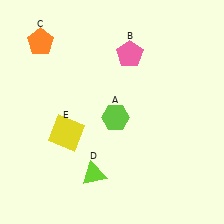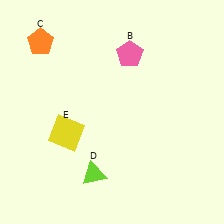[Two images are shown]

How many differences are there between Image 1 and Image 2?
There is 1 difference between the two images.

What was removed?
The lime hexagon (A) was removed in Image 2.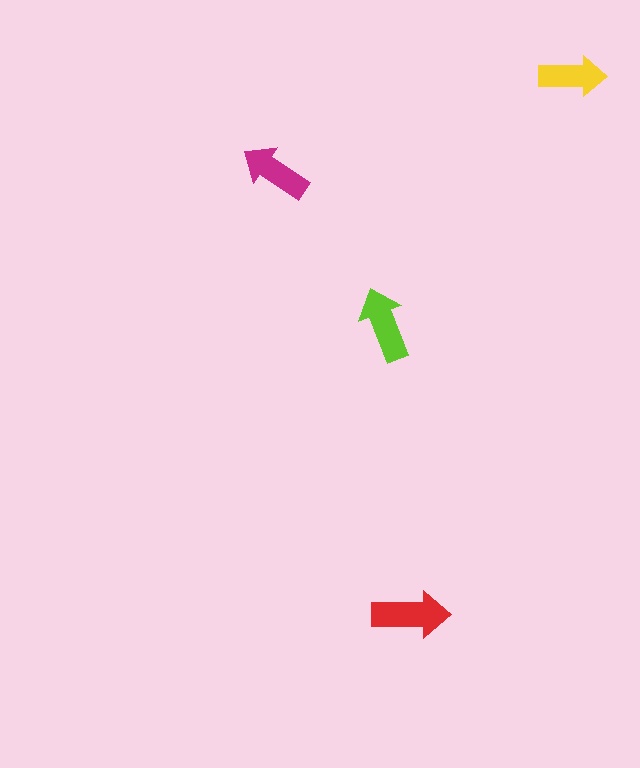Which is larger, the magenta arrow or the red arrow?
The red one.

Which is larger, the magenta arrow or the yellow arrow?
The magenta one.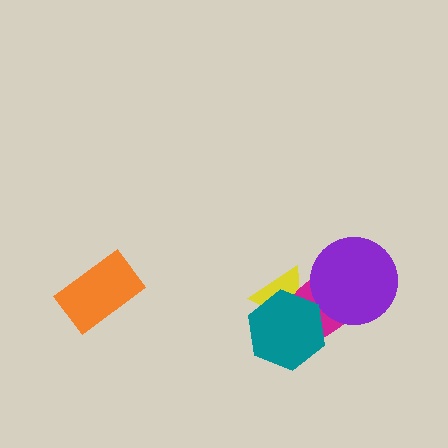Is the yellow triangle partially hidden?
Yes, it is partially covered by another shape.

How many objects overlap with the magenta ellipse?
3 objects overlap with the magenta ellipse.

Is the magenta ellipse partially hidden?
Yes, it is partially covered by another shape.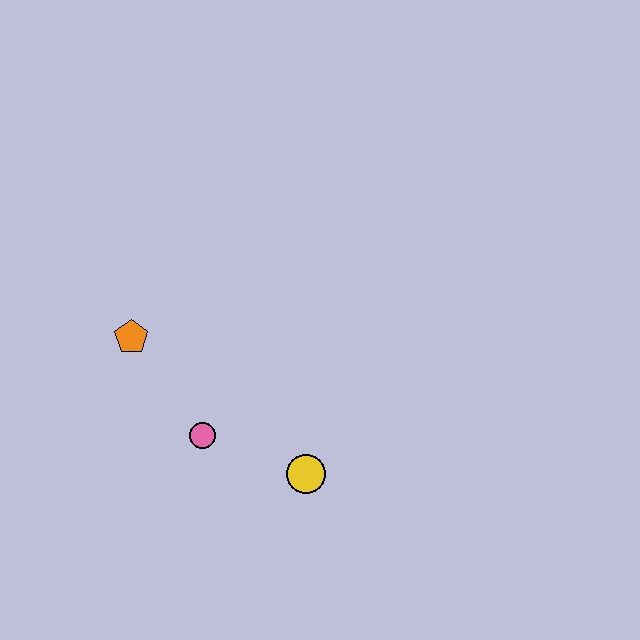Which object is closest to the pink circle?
The yellow circle is closest to the pink circle.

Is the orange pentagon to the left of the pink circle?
Yes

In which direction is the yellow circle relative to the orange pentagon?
The yellow circle is to the right of the orange pentagon.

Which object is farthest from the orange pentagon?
The yellow circle is farthest from the orange pentagon.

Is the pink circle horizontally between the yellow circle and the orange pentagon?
Yes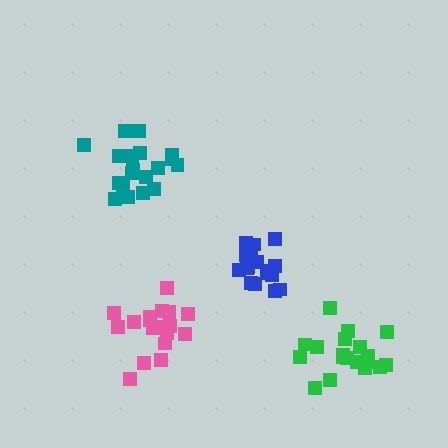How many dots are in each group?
Group 1: 17 dots, Group 2: 18 dots, Group 3: 19 dots, Group 4: 20 dots (74 total).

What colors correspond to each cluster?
The clusters are colored: blue, pink, green, teal.